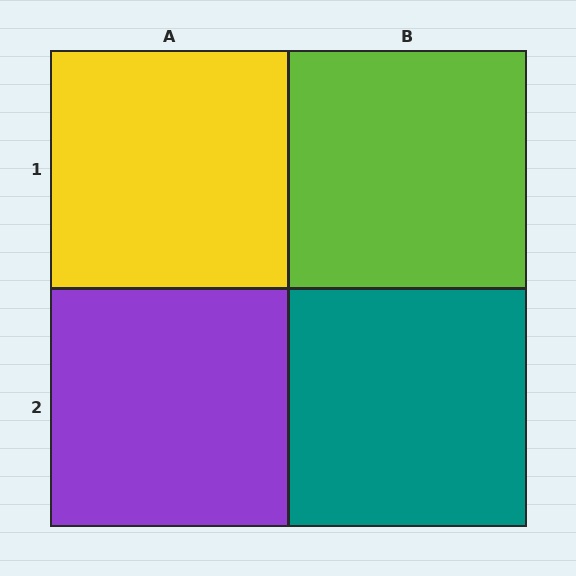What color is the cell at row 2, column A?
Purple.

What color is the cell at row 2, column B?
Teal.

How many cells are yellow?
1 cell is yellow.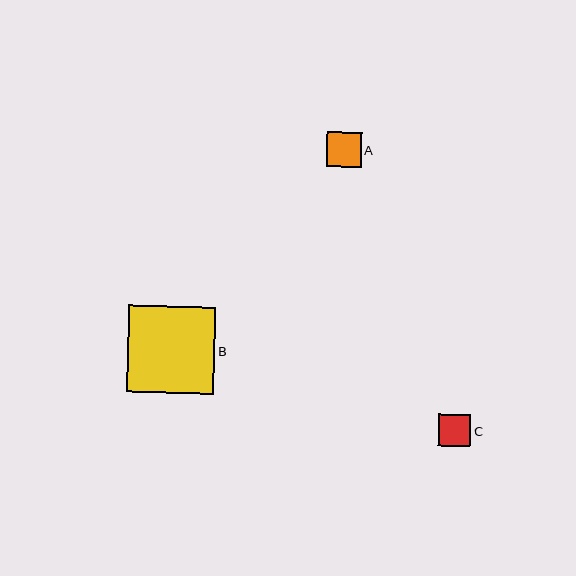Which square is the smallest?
Square C is the smallest with a size of approximately 32 pixels.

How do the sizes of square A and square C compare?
Square A and square C are approximately the same size.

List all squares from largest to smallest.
From largest to smallest: B, A, C.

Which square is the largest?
Square B is the largest with a size of approximately 87 pixels.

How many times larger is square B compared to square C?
Square B is approximately 2.7 times the size of square C.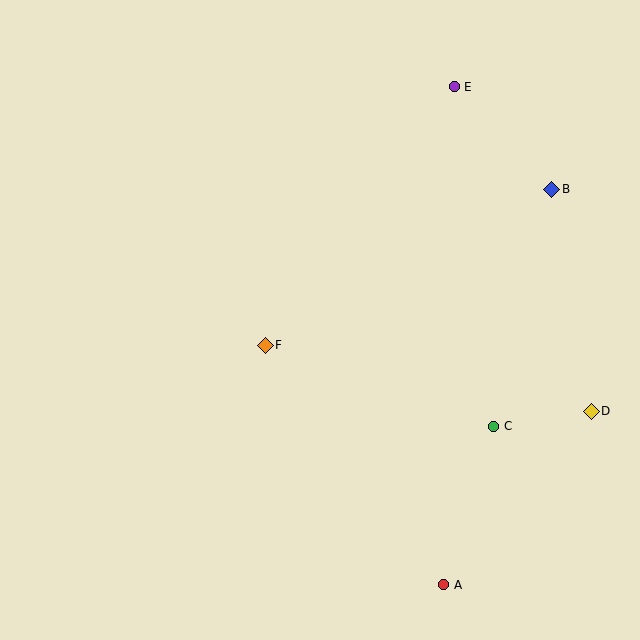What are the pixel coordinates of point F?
Point F is at (265, 345).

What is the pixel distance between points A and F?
The distance between A and F is 299 pixels.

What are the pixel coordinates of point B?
Point B is at (552, 189).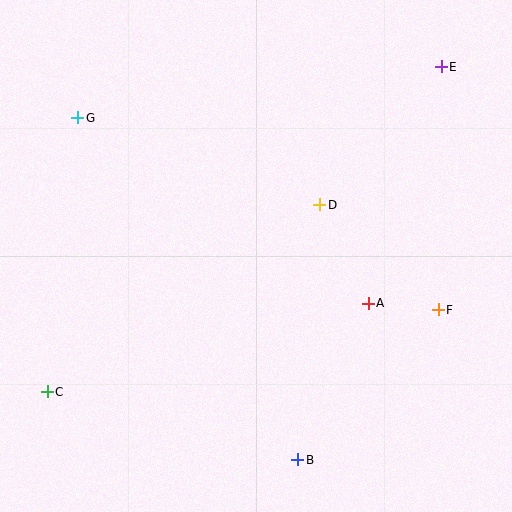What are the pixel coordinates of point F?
Point F is at (438, 310).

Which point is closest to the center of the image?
Point D at (320, 205) is closest to the center.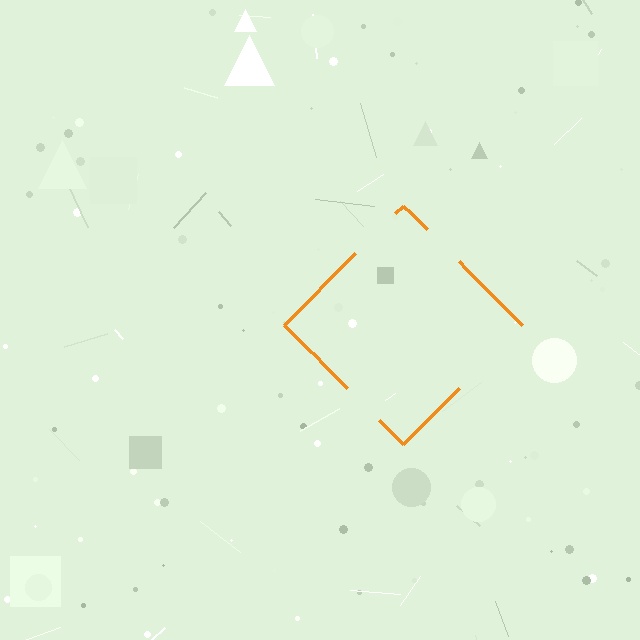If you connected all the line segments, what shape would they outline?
They would outline a diamond.